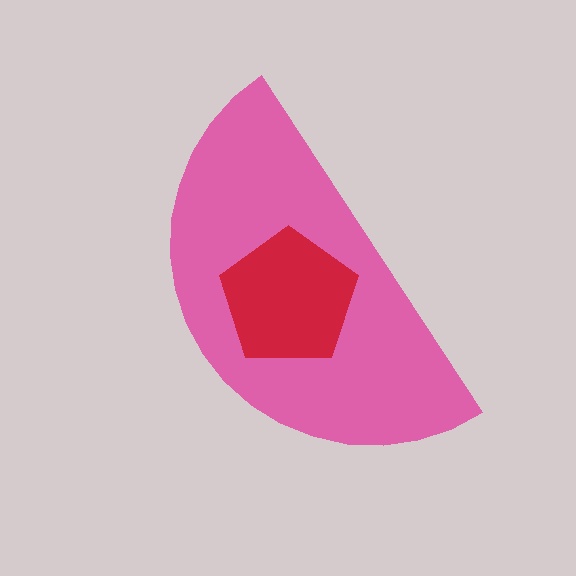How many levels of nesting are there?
2.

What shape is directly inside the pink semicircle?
The red pentagon.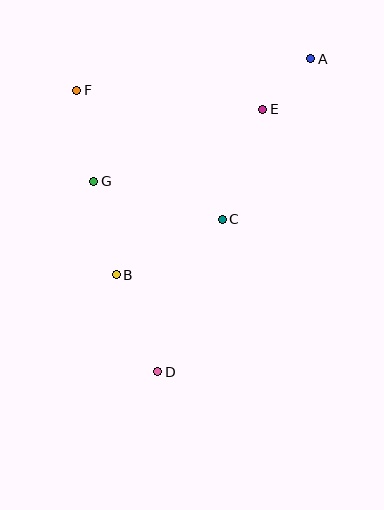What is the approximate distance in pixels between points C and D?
The distance between C and D is approximately 166 pixels.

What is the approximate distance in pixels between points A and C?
The distance between A and C is approximately 183 pixels.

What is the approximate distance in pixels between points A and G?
The distance between A and G is approximately 249 pixels.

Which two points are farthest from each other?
Points A and D are farthest from each other.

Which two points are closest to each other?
Points A and E are closest to each other.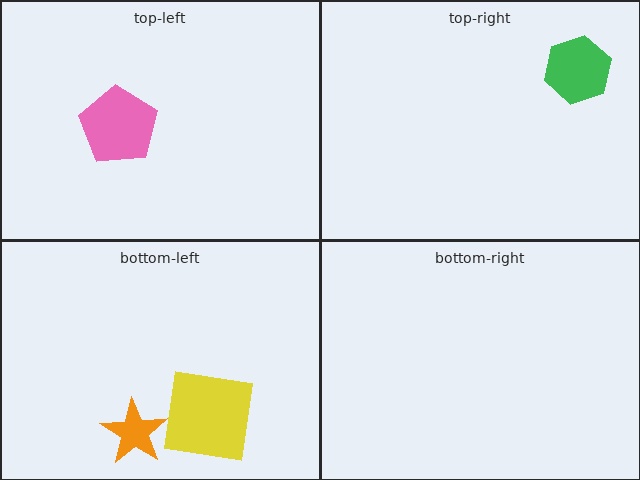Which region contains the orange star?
The bottom-left region.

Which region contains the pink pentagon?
The top-left region.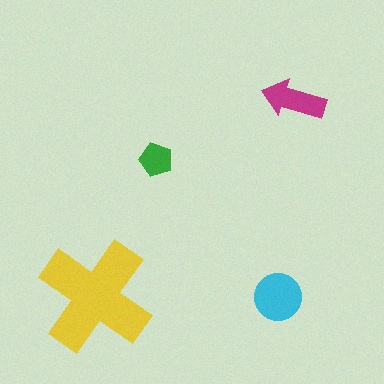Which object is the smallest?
The green pentagon.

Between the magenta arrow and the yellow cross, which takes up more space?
The yellow cross.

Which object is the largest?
The yellow cross.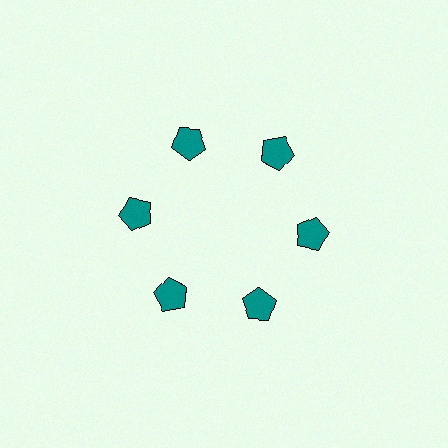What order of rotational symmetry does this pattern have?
This pattern has 6-fold rotational symmetry.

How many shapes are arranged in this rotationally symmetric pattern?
There are 6 shapes, arranged in 6 groups of 1.